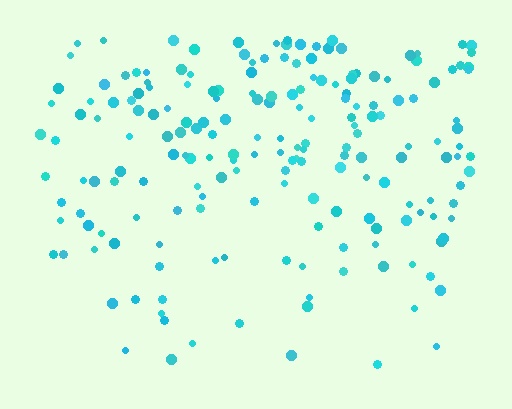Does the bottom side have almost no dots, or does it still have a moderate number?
Still a moderate number, just noticeably fewer than the top.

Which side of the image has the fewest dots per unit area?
The bottom.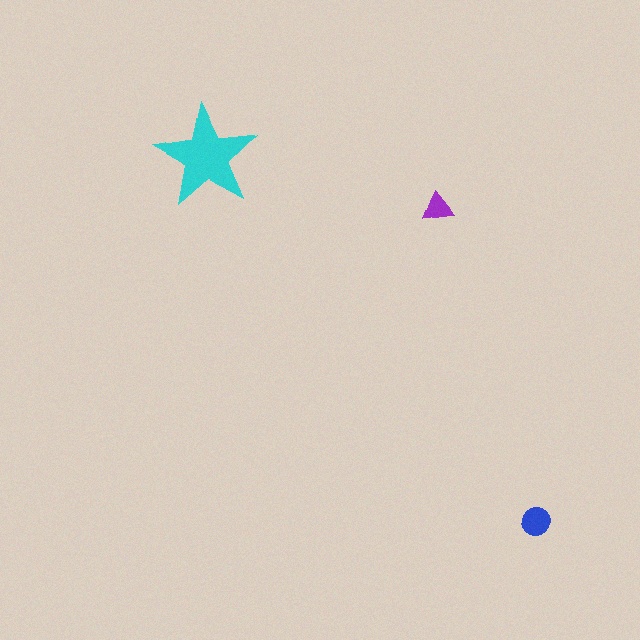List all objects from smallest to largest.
The purple triangle, the blue circle, the cyan star.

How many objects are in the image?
There are 3 objects in the image.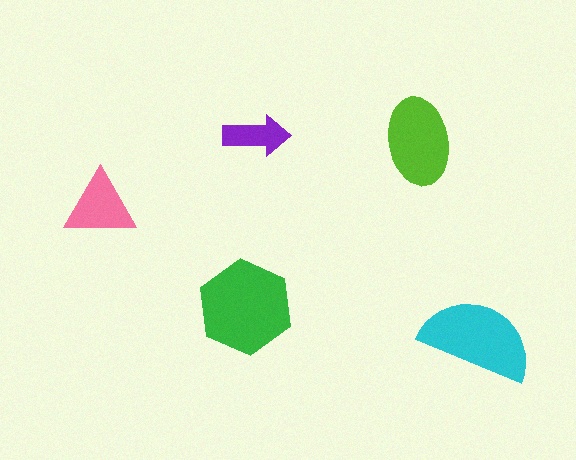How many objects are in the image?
There are 5 objects in the image.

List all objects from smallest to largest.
The purple arrow, the pink triangle, the lime ellipse, the cyan semicircle, the green hexagon.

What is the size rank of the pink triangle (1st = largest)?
4th.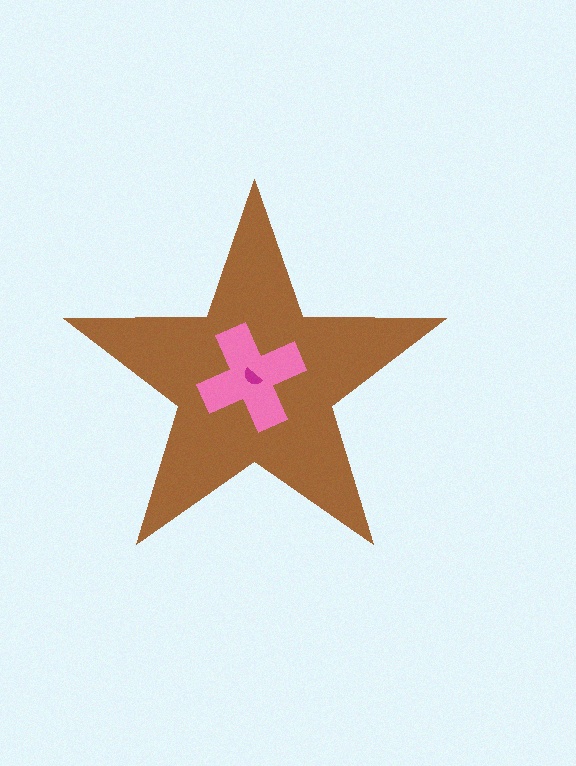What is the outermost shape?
The brown star.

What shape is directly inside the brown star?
The pink cross.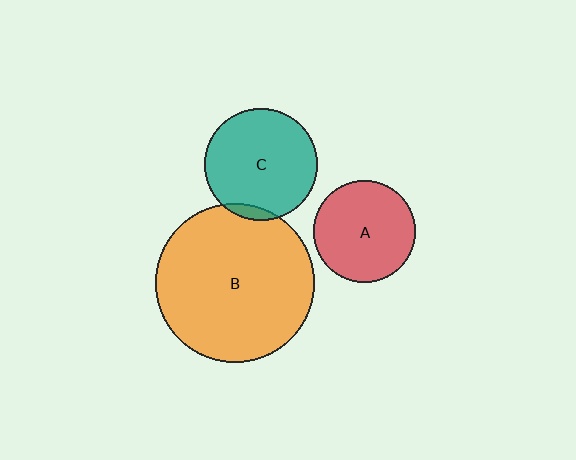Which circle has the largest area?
Circle B (orange).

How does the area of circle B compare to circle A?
Approximately 2.4 times.